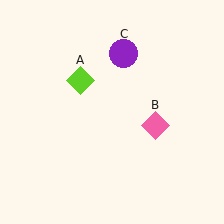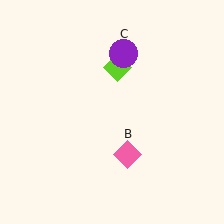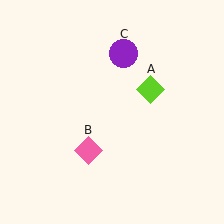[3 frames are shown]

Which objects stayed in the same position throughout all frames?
Purple circle (object C) remained stationary.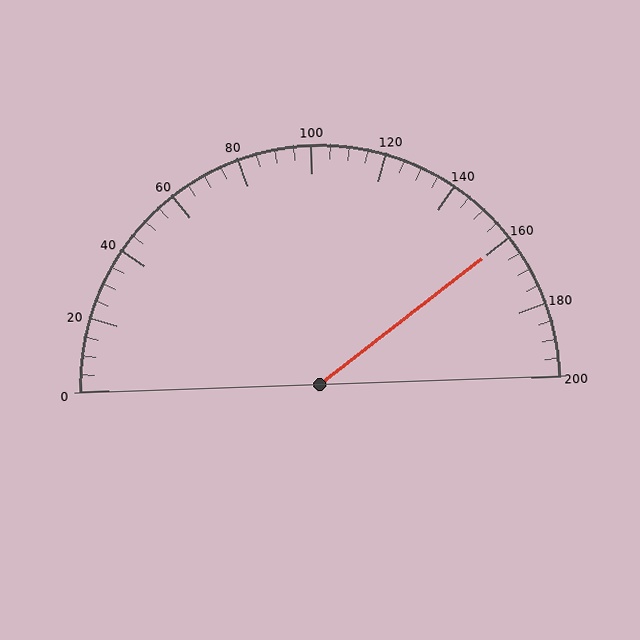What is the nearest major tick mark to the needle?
The nearest major tick mark is 160.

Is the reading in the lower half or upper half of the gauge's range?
The reading is in the upper half of the range (0 to 200).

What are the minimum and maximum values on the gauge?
The gauge ranges from 0 to 200.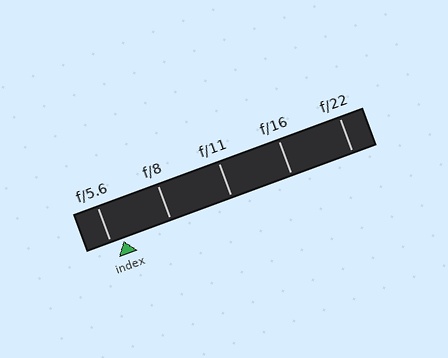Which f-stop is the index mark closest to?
The index mark is closest to f/5.6.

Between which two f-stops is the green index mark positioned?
The index mark is between f/5.6 and f/8.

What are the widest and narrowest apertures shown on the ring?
The widest aperture shown is f/5.6 and the narrowest is f/22.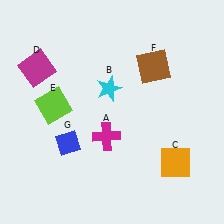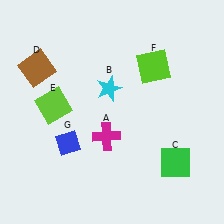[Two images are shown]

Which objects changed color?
C changed from orange to green. D changed from magenta to brown. F changed from brown to lime.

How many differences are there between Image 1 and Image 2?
There are 3 differences between the two images.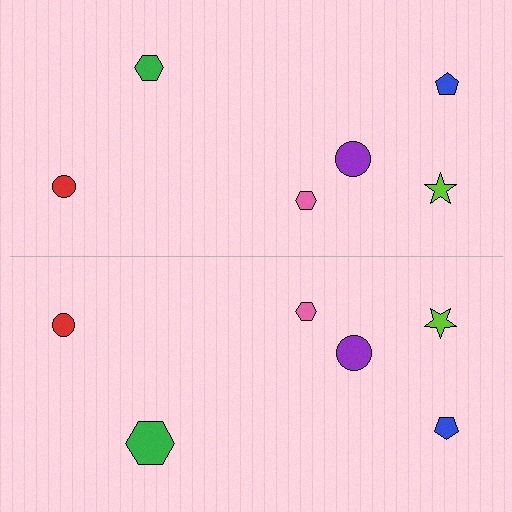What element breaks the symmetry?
The green hexagon on the bottom side has a different size than its mirror counterpart.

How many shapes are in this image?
There are 12 shapes in this image.